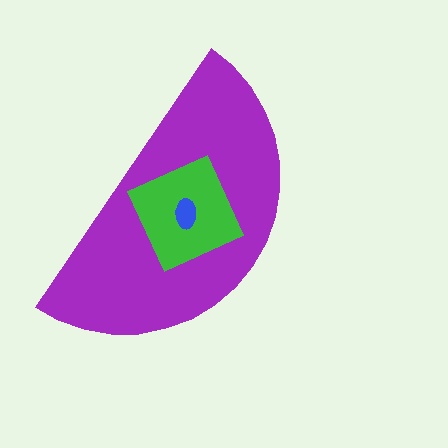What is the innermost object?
The blue ellipse.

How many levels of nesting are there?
3.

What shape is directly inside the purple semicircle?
The green diamond.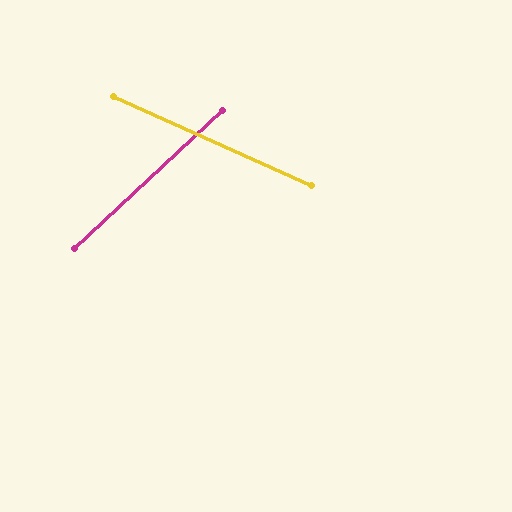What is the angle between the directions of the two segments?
Approximately 67 degrees.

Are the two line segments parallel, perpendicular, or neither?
Neither parallel nor perpendicular — they differ by about 67°.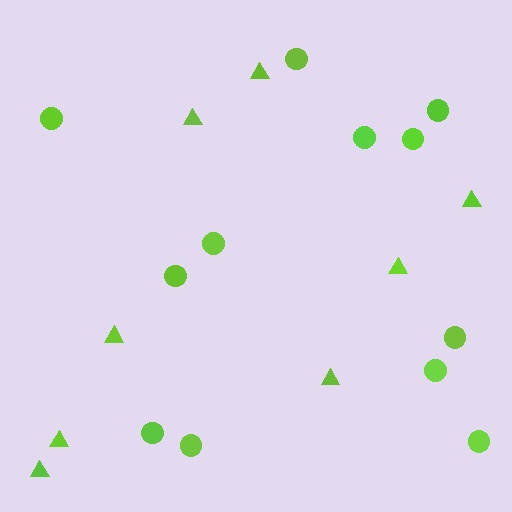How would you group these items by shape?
There are 2 groups: one group of circles (12) and one group of triangles (8).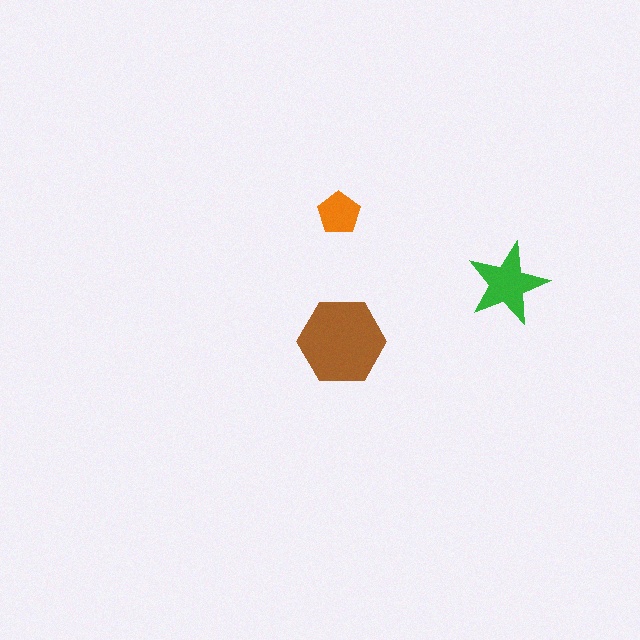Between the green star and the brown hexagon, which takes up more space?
The brown hexagon.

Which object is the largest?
The brown hexagon.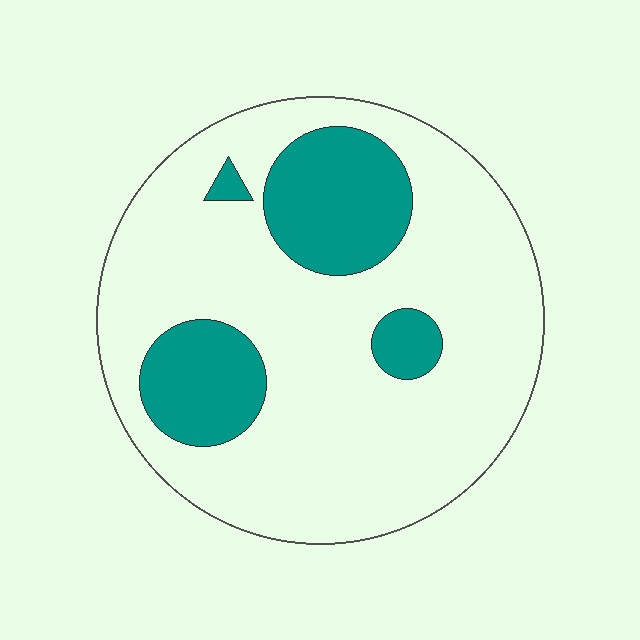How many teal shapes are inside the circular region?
4.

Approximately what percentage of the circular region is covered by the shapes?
Approximately 25%.